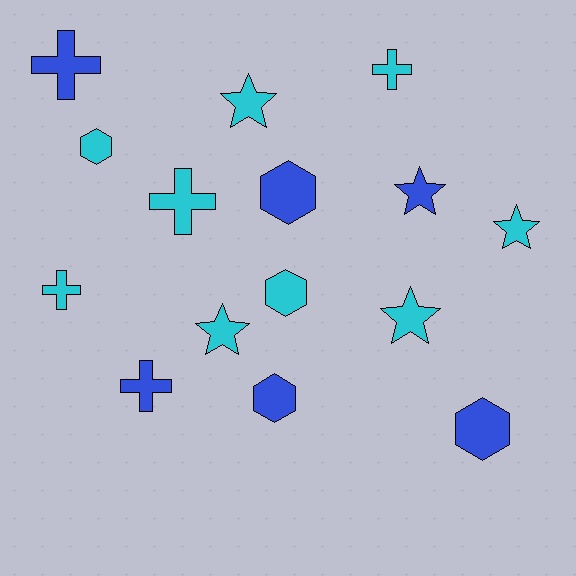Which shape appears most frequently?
Star, with 5 objects.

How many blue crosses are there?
There are 2 blue crosses.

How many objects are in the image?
There are 15 objects.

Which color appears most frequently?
Cyan, with 9 objects.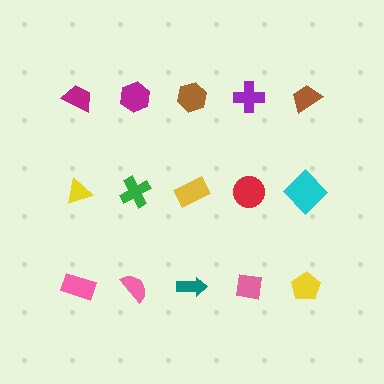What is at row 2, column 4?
A red circle.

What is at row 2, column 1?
A yellow triangle.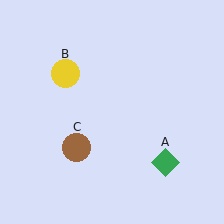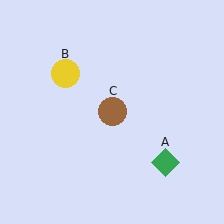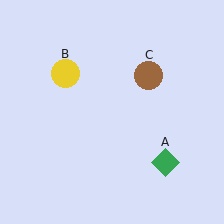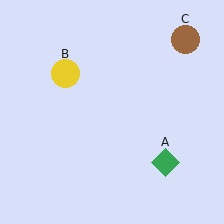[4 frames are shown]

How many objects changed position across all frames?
1 object changed position: brown circle (object C).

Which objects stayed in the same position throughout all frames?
Green diamond (object A) and yellow circle (object B) remained stationary.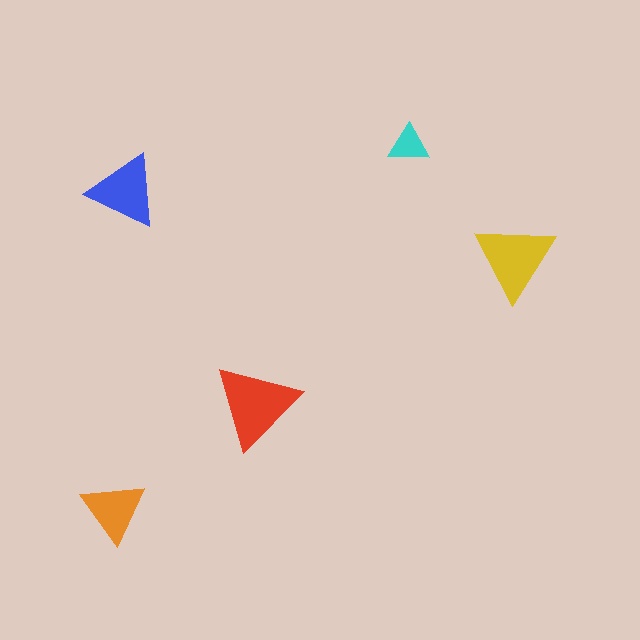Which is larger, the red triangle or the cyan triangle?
The red one.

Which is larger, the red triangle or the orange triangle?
The red one.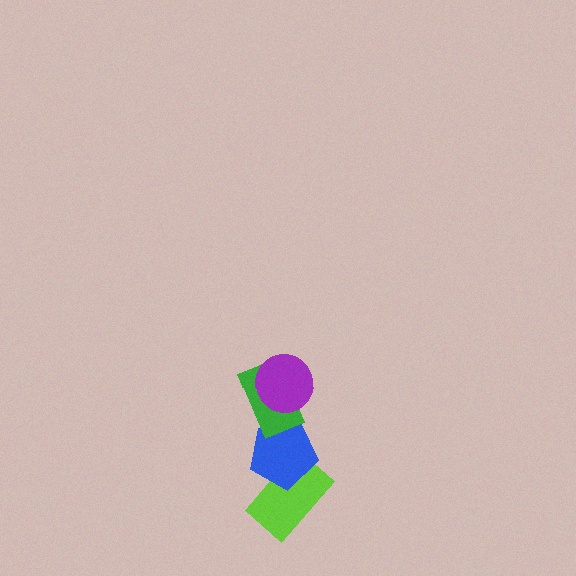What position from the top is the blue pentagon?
The blue pentagon is 3rd from the top.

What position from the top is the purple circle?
The purple circle is 1st from the top.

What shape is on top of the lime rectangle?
The blue pentagon is on top of the lime rectangle.